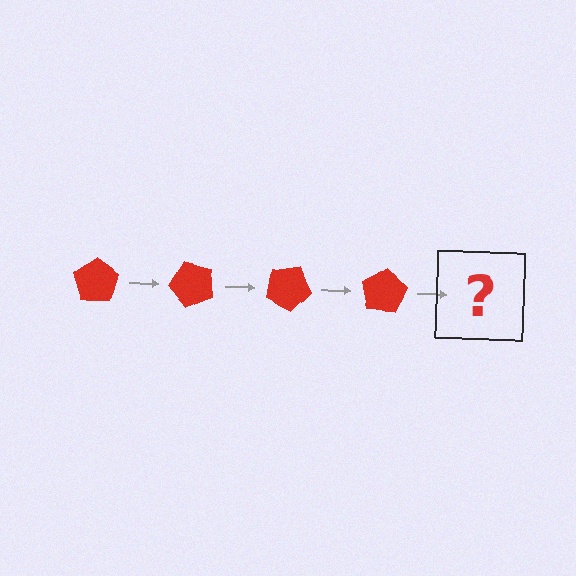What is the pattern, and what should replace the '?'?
The pattern is that the pentagon rotates 50 degrees each step. The '?' should be a red pentagon rotated 200 degrees.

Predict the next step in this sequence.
The next step is a red pentagon rotated 200 degrees.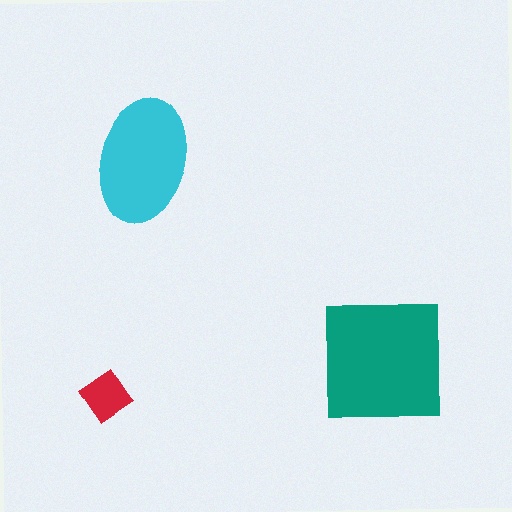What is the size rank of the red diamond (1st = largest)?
3rd.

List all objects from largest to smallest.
The teal square, the cyan ellipse, the red diamond.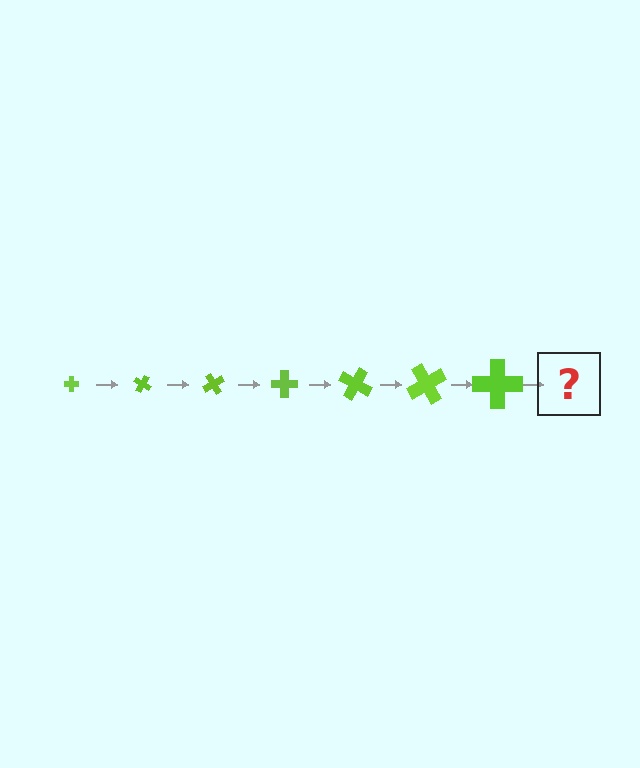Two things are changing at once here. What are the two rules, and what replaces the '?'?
The two rules are that the cross grows larger each step and it rotates 30 degrees each step. The '?' should be a cross, larger than the previous one and rotated 210 degrees from the start.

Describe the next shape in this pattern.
It should be a cross, larger than the previous one and rotated 210 degrees from the start.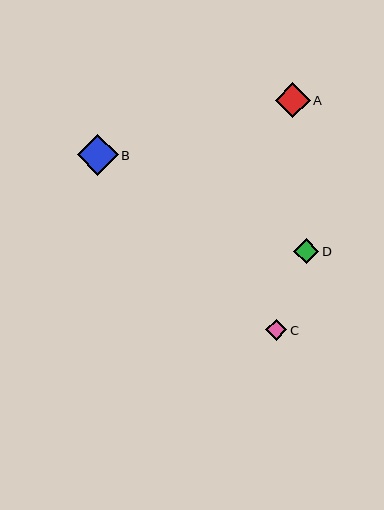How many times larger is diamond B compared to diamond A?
Diamond B is approximately 1.2 times the size of diamond A.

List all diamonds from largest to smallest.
From largest to smallest: B, A, D, C.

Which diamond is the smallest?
Diamond C is the smallest with a size of approximately 21 pixels.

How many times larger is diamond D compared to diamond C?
Diamond D is approximately 1.2 times the size of diamond C.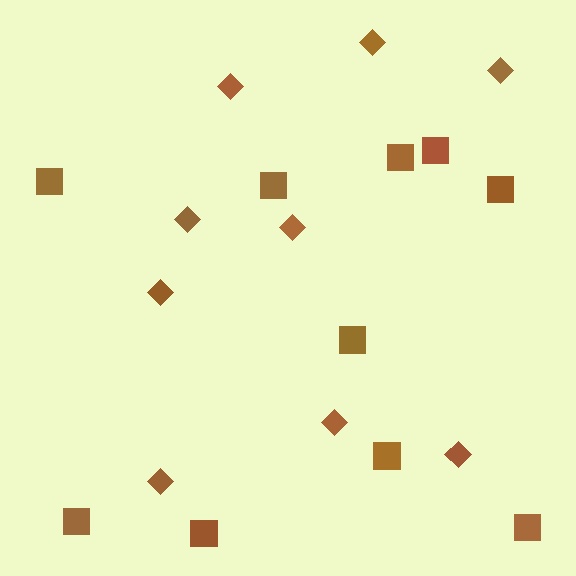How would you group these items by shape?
There are 2 groups: one group of diamonds (9) and one group of squares (10).